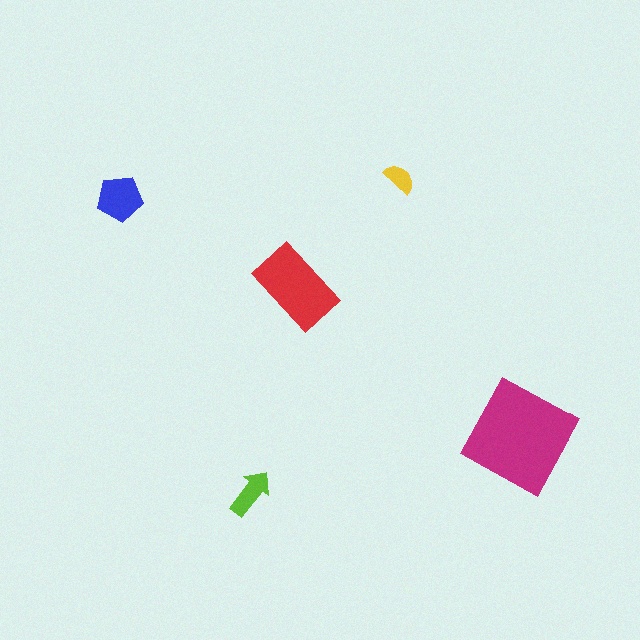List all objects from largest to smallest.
The magenta diamond, the red rectangle, the blue pentagon, the lime arrow, the yellow semicircle.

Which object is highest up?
The yellow semicircle is topmost.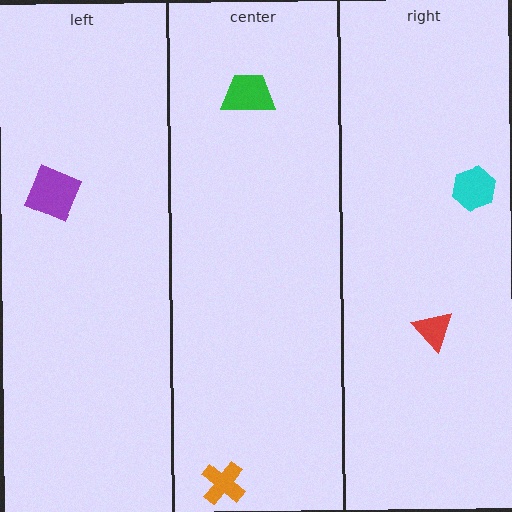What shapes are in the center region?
The orange cross, the green trapezoid.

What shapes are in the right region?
The cyan hexagon, the red triangle.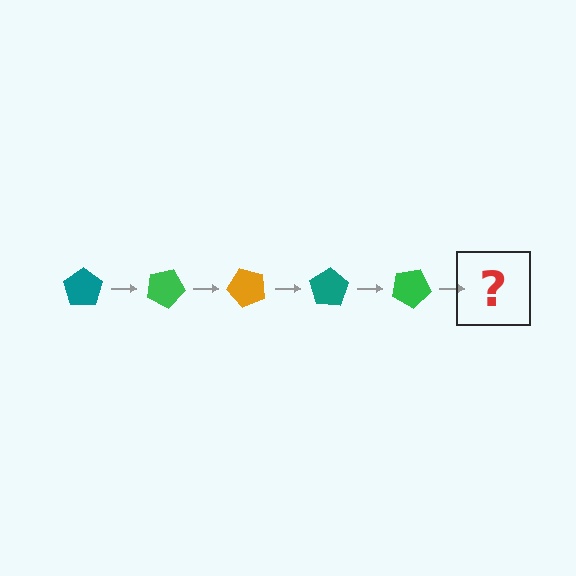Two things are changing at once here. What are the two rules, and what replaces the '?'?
The two rules are that it rotates 25 degrees each step and the color cycles through teal, green, and orange. The '?' should be an orange pentagon, rotated 125 degrees from the start.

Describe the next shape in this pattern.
It should be an orange pentagon, rotated 125 degrees from the start.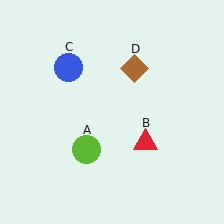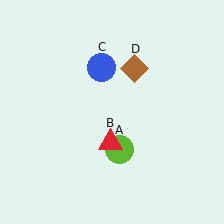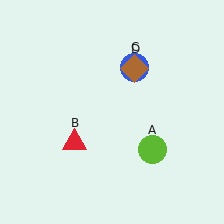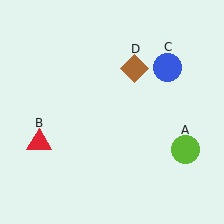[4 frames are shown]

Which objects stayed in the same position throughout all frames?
Brown diamond (object D) remained stationary.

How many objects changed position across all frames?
3 objects changed position: lime circle (object A), red triangle (object B), blue circle (object C).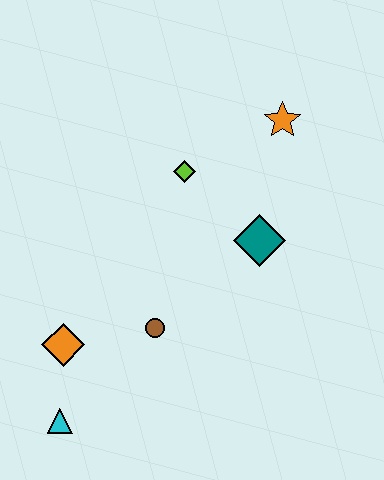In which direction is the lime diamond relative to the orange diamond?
The lime diamond is above the orange diamond.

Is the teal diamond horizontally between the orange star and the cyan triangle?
Yes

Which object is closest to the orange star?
The lime diamond is closest to the orange star.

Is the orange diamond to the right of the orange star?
No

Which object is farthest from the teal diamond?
The cyan triangle is farthest from the teal diamond.